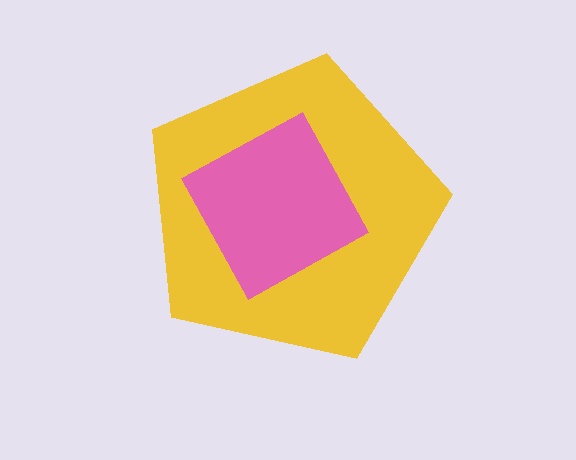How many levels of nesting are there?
2.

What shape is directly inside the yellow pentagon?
The pink square.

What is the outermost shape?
The yellow pentagon.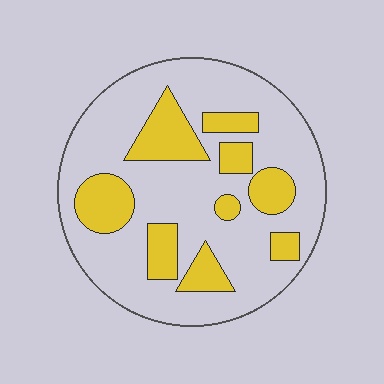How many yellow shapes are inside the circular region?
9.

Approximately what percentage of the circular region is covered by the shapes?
Approximately 25%.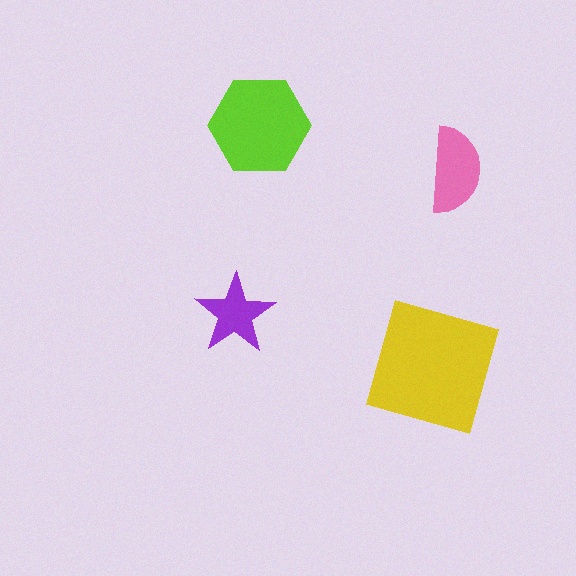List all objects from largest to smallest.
The yellow square, the lime hexagon, the pink semicircle, the purple star.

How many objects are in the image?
There are 4 objects in the image.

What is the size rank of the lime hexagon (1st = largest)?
2nd.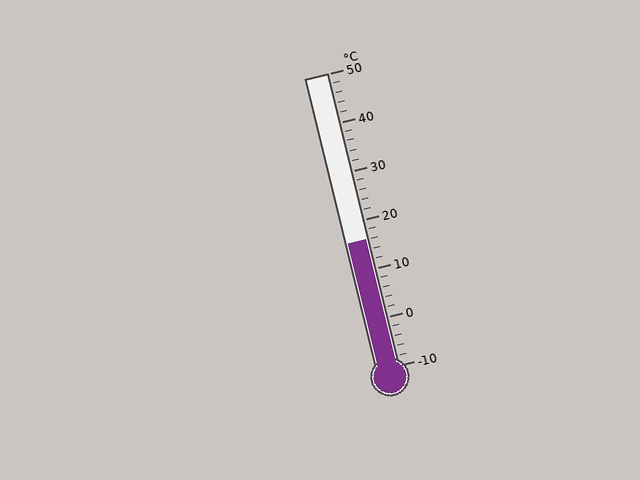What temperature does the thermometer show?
The thermometer shows approximately 16°C.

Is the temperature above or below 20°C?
The temperature is below 20°C.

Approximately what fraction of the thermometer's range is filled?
The thermometer is filled to approximately 45% of its range.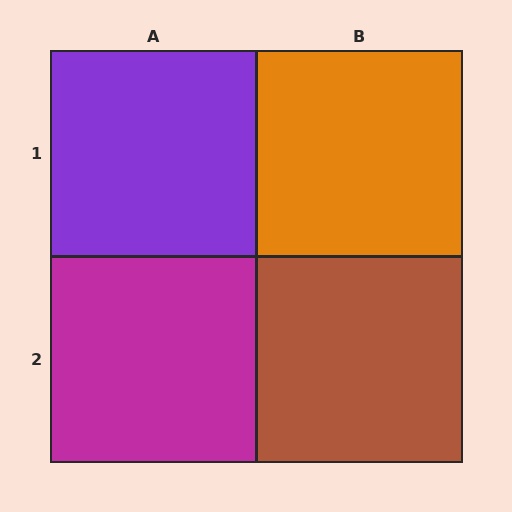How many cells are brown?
1 cell is brown.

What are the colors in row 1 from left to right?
Purple, orange.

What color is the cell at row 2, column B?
Brown.